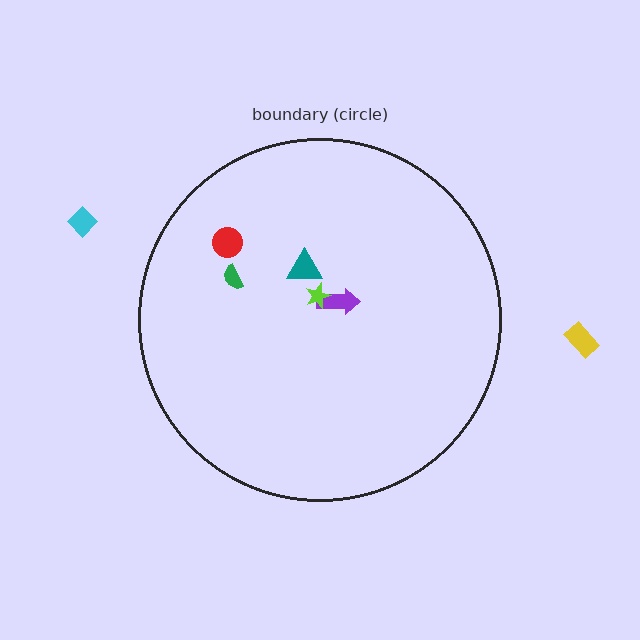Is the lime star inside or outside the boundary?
Inside.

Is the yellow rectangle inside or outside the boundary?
Outside.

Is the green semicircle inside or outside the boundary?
Inside.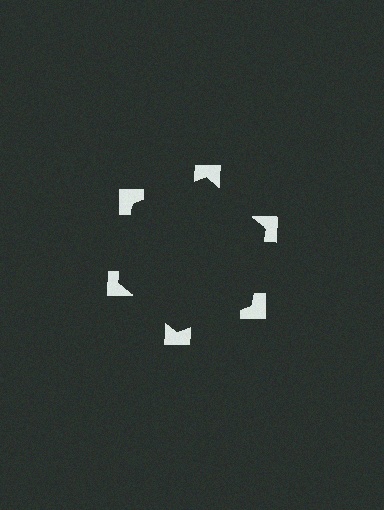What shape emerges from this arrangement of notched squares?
An illusory hexagon — its edges are inferred from the aligned wedge cuts in the notched squares, not physically drawn.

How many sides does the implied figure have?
6 sides.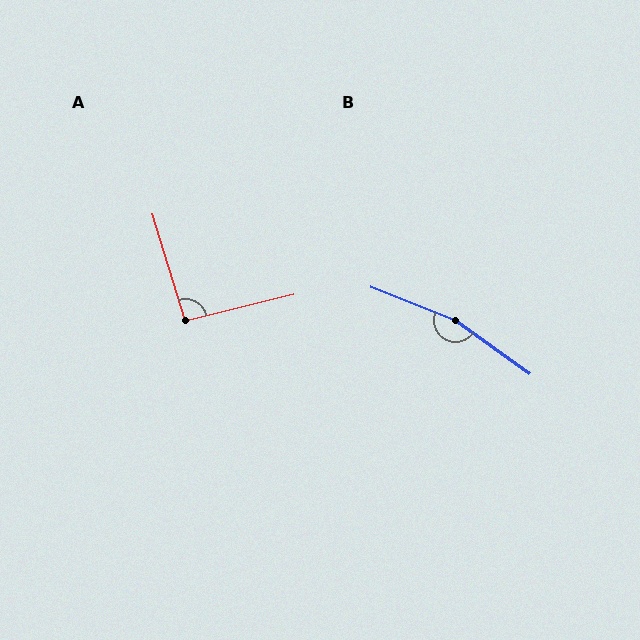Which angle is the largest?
B, at approximately 166 degrees.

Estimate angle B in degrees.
Approximately 166 degrees.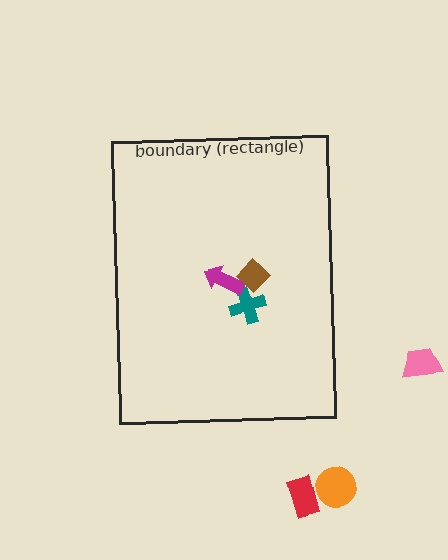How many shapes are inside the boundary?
3 inside, 3 outside.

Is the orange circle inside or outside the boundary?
Outside.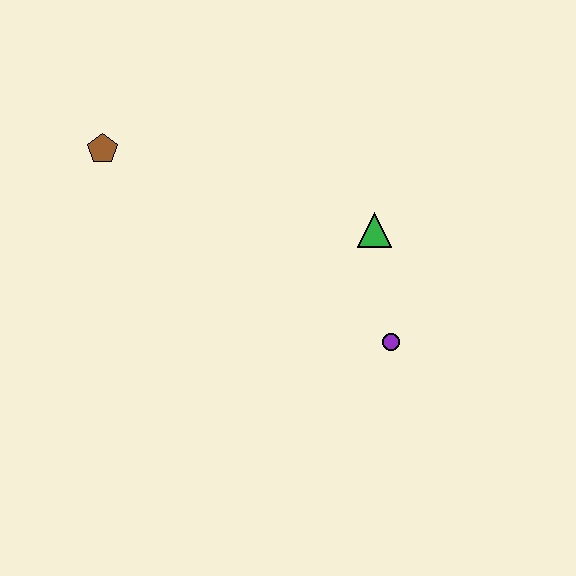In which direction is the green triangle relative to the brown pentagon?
The green triangle is to the right of the brown pentagon.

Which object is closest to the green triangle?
The purple circle is closest to the green triangle.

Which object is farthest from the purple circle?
The brown pentagon is farthest from the purple circle.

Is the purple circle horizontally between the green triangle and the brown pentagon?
No